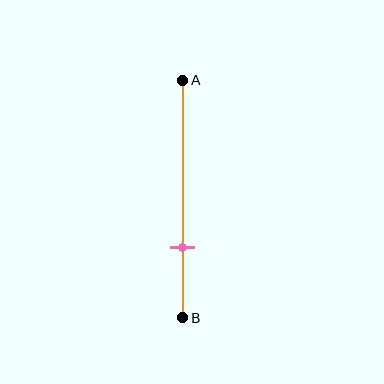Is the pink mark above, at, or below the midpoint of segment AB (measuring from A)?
The pink mark is below the midpoint of segment AB.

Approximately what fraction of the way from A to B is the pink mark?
The pink mark is approximately 70% of the way from A to B.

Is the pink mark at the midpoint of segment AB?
No, the mark is at about 70% from A, not at the 50% midpoint.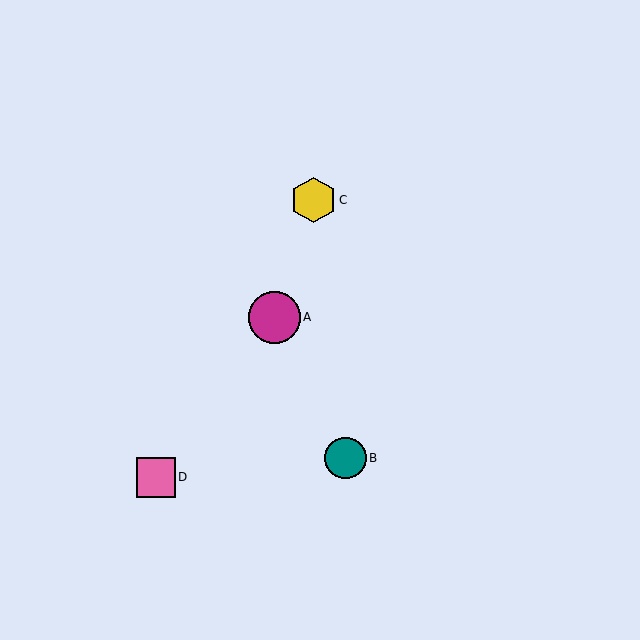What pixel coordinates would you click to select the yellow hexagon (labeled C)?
Click at (313, 200) to select the yellow hexagon C.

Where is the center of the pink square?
The center of the pink square is at (156, 477).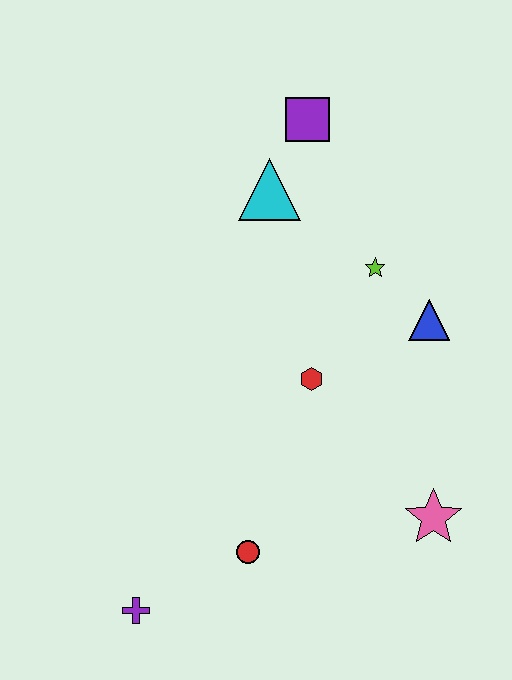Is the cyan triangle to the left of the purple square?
Yes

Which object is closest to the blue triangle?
The lime star is closest to the blue triangle.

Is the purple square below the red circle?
No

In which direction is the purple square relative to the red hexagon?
The purple square is above the red hexagon.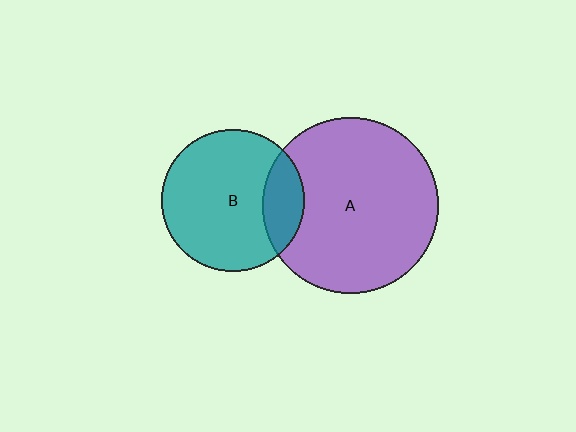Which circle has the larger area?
Circle A (purple).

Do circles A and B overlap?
Yes.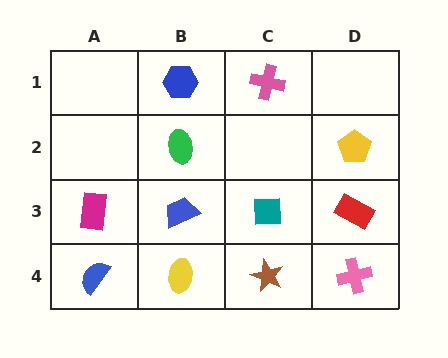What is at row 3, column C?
A teal square.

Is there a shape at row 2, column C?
No, that cell is empty.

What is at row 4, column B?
A yellow ellipse.